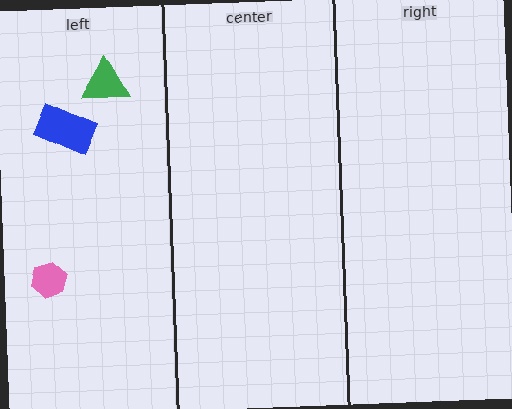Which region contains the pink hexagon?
The left region.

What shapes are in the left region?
The pink hexagon, the blue rectangle, the green triangle.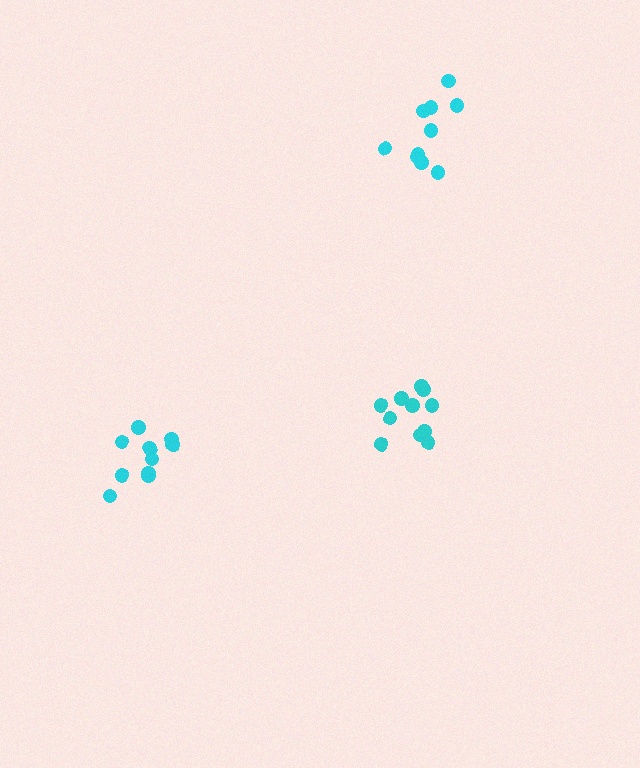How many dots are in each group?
Group 1: 11 dots, Group 2: 10 dots, Group 3: 10 dots (31 total).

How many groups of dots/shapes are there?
There are 3 groups.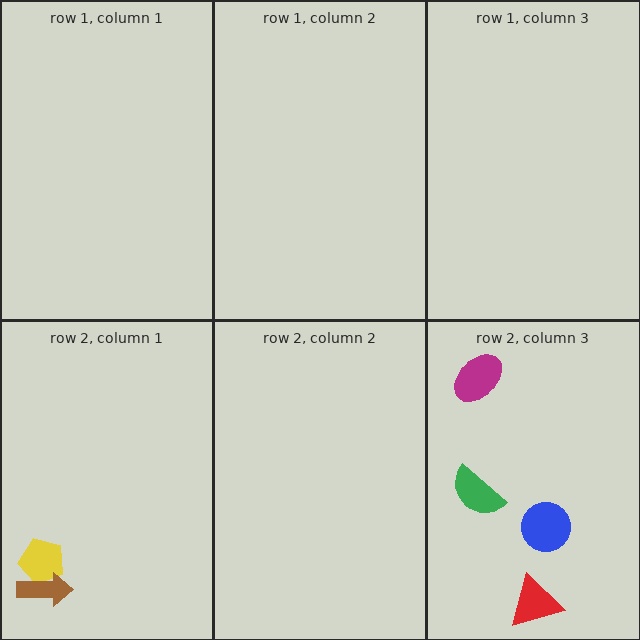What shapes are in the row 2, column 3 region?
The magenta ellipse, the green semicircle, the red triangle, the blue circle.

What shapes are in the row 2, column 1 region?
The yellow pentagon, the brown arrow.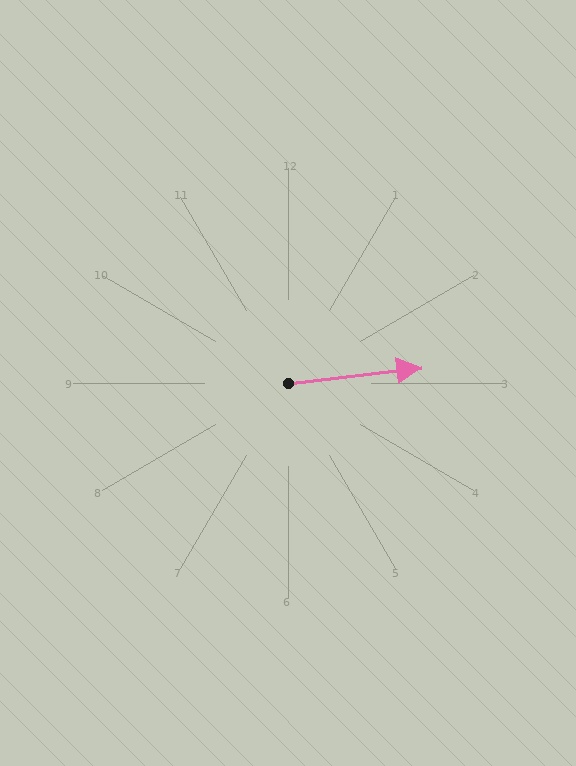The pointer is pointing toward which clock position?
Roughly 3 o'clock.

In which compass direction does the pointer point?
East.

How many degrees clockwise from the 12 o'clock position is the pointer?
Approximately 84 degrees.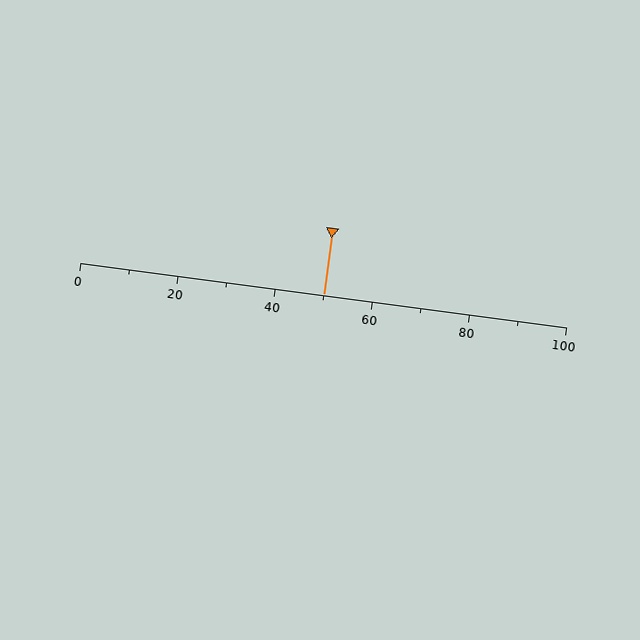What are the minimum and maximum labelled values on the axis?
The axis runs from 0 to 100.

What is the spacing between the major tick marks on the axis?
The major ticks are spaced 20 apart.